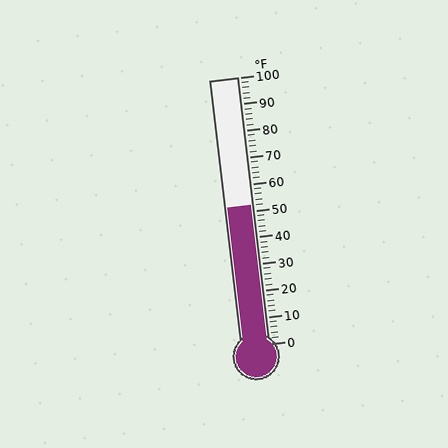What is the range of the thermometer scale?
The thermometer scale ranges from 0°F to 100°F.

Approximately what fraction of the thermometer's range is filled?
The thermometer is filled to approximately 50% of its range.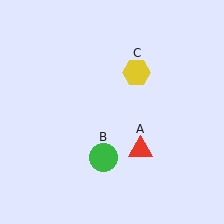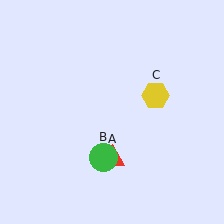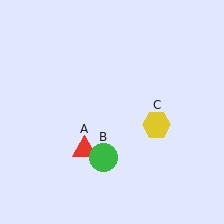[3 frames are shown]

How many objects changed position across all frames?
2 objects changed position: red triangle (object A), yellow hexagon (object C).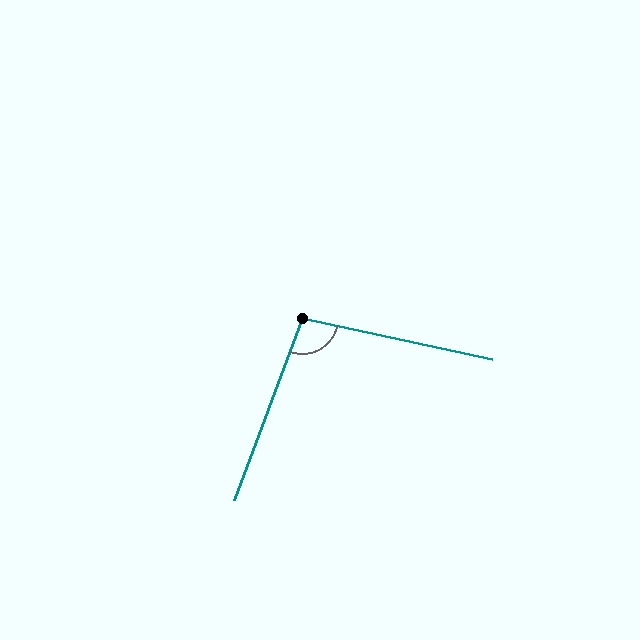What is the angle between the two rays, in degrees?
Approximately 98 degrees.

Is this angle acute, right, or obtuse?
It is obtuse.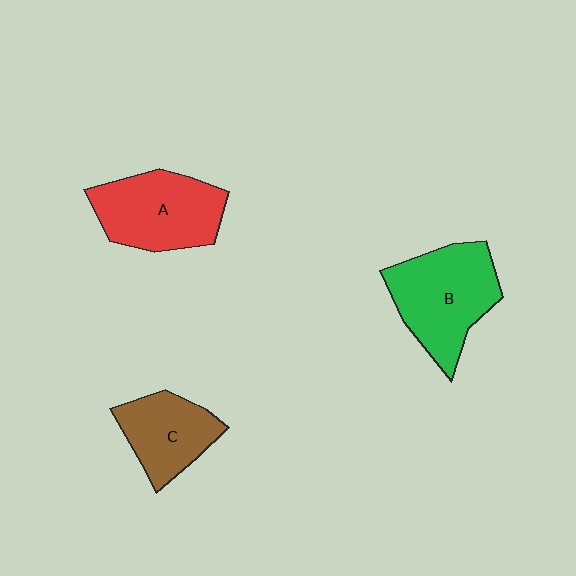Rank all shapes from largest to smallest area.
From largest to smallest: B (green), A (red), C (brown).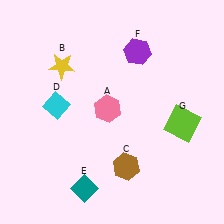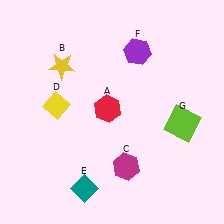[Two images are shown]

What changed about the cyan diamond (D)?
In Image 1, D is cyan. In Image 2, it changed to yellow.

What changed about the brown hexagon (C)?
In Image 1, C is brown. In Image 2, it changed to magenta.